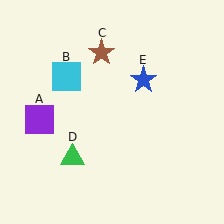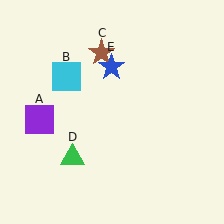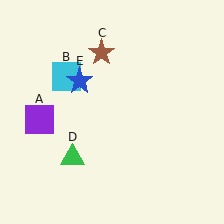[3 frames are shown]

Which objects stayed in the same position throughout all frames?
Purple square (object A) and cyan square (object B) and brown star (object C) and green triangle (object D) remained stationary.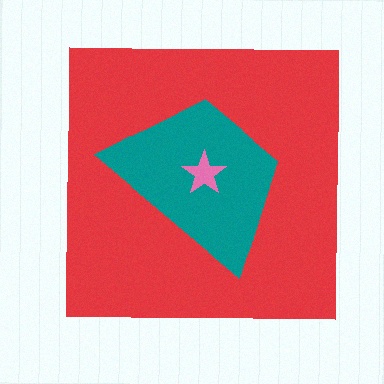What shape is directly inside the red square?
The teal trapezoid.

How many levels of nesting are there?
3.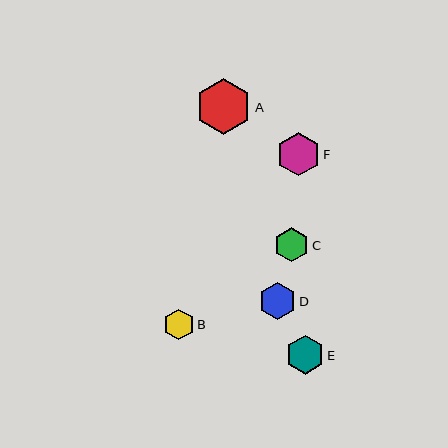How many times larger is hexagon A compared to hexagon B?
Hexagon A is approximately 1.8 times the size of hexagon B.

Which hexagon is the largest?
Hexagon A is the largest with a size of approximately 56 pixels.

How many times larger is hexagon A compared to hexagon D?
Hexagon A is approximately 1.5 times the size of hexagon D.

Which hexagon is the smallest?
Hexagon B is the smallest with a size of approximately 31 pixels.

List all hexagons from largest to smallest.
From largest to smallest: A, F, E, D, C, B.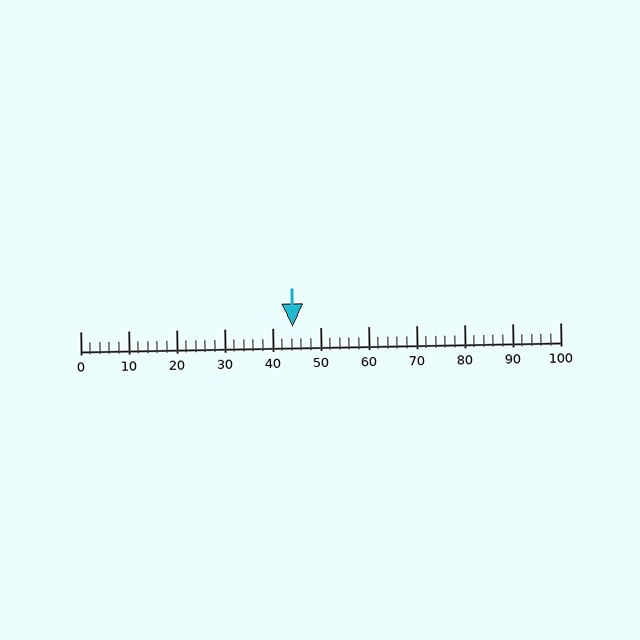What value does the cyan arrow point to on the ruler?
The cyan arrow points to approximately 44.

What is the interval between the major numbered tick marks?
The major tick marks are spaced 10 units apart.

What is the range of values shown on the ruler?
The ruler shows values from 0 to 100.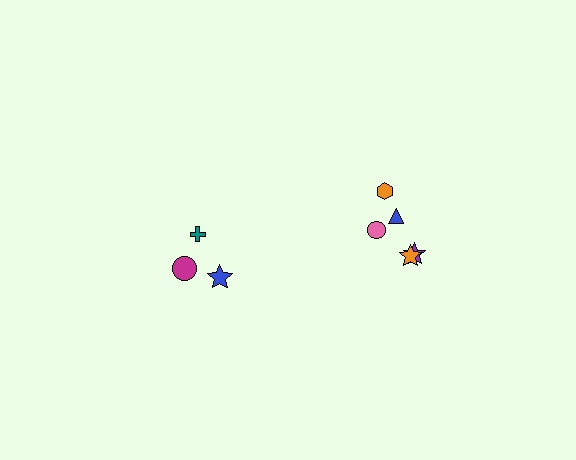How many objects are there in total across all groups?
There are 8 objects.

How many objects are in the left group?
There are 3 objects.